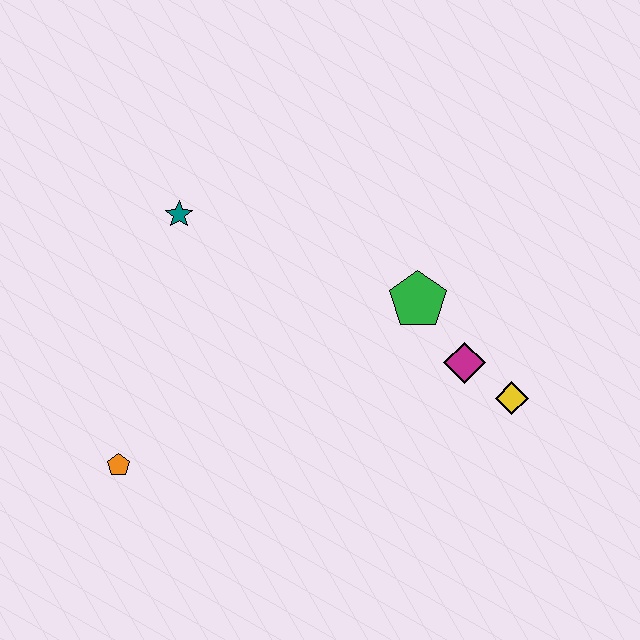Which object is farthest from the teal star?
The yellow diamond is farthest from the teal star.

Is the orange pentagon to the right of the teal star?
No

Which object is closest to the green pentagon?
The magenta diamond is closest to the green pentagon.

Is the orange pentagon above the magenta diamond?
No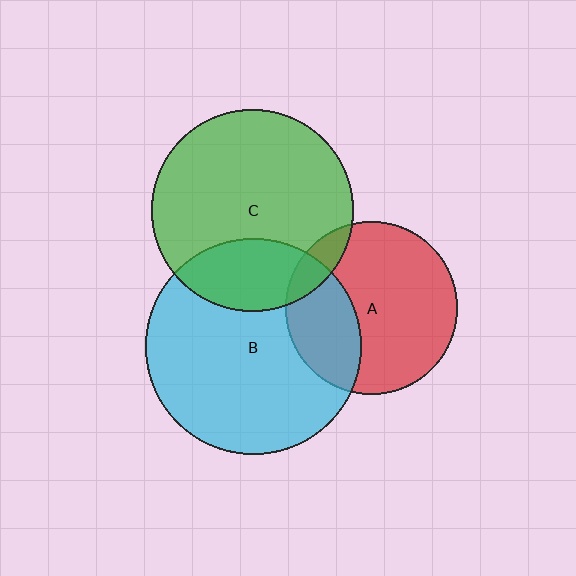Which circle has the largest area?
Circle B (cyan).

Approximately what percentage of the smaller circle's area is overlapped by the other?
Approximately 25%.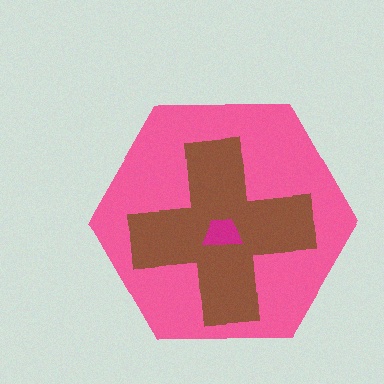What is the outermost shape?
The pink hexagon.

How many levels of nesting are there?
3.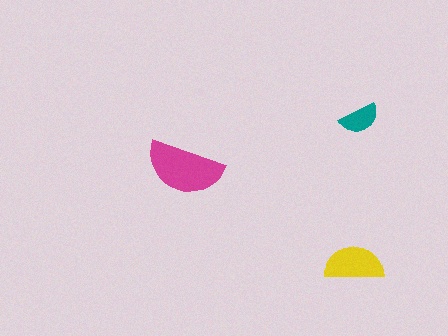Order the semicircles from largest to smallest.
the magenta one, the yellow one, the teal one.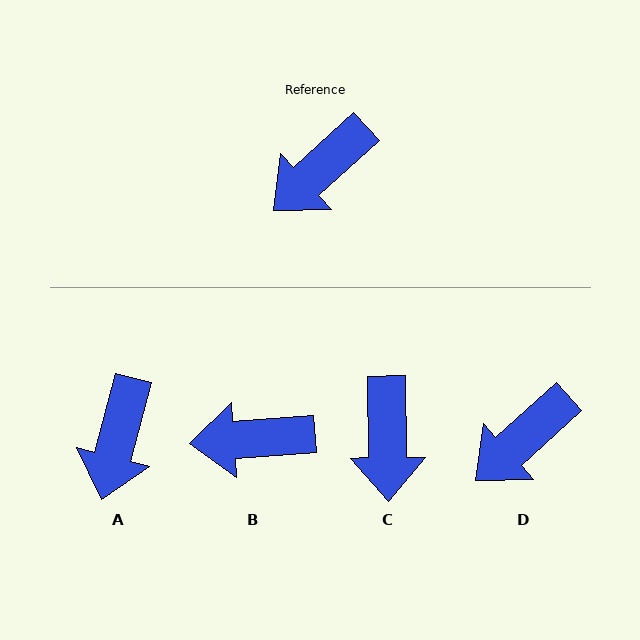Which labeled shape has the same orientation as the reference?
D.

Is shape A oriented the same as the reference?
No, it is off by about 33 degrees.